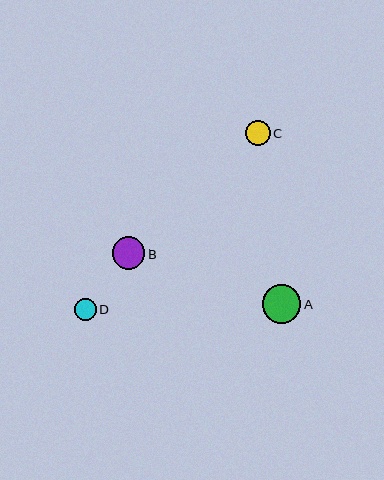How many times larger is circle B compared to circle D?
Circle B is approximately 1.5 times the size of circle D.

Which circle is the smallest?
Circle D is the smallest with a size of approximately 22 pixels.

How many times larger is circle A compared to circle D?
Circle A is approximately 1.7 times the size of circle D.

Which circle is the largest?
Circle A is the largest with a size of approximately 38 pixels.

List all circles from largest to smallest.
From largest to smallest: A, B, C, D.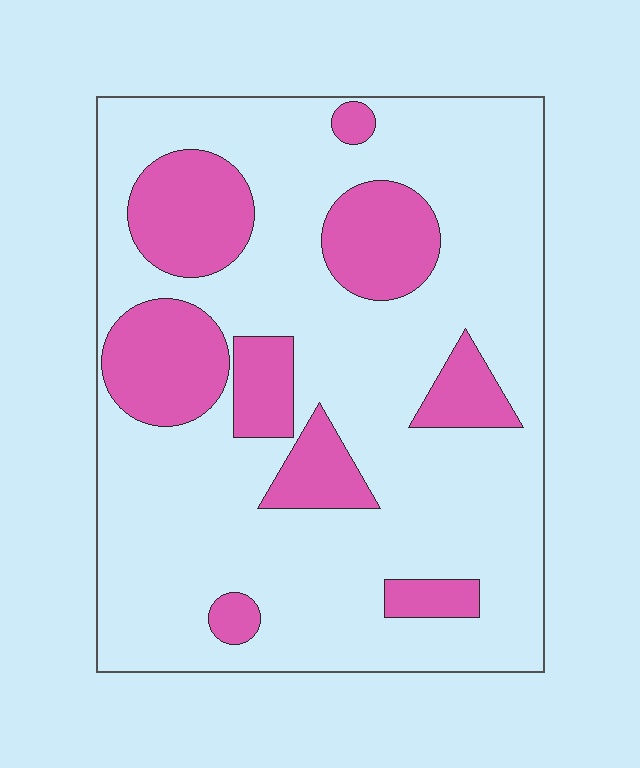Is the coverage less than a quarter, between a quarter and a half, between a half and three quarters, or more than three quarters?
Less than a quarter.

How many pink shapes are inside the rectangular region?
9.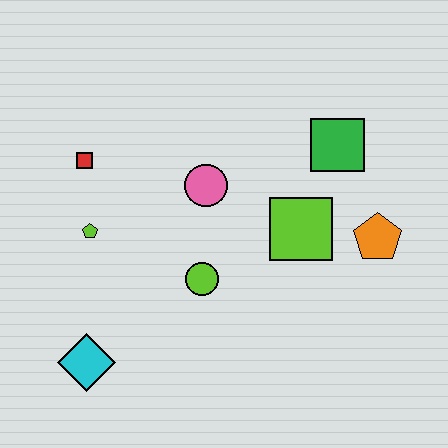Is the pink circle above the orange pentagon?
Yes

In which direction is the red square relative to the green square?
The red square is to the left of the green square.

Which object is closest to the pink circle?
The lime circle is closest to the pink circle.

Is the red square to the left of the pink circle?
Yes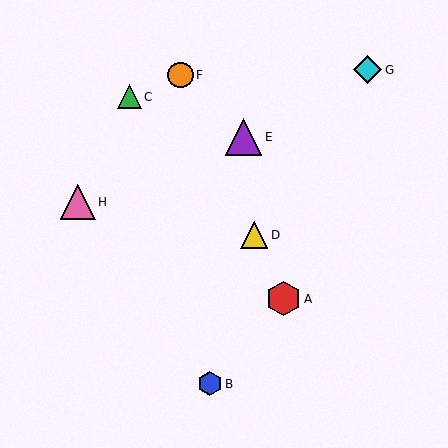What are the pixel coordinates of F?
Object F is at (180, 75).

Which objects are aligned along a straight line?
Objects A, D, F are aligned along a straight line.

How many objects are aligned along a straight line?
3 objects (A, D, F) are aligned along a straight line.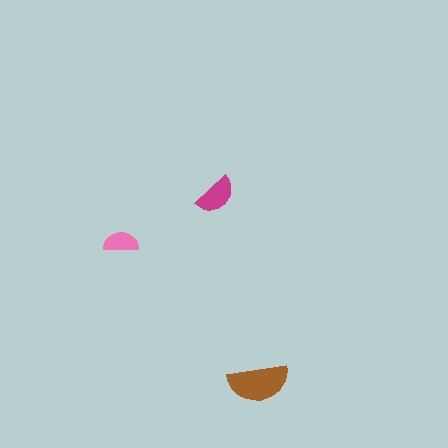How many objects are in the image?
There are 3 objects in the image.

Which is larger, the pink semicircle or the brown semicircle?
The brown one.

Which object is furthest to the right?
The brown semicircle is rightmost.